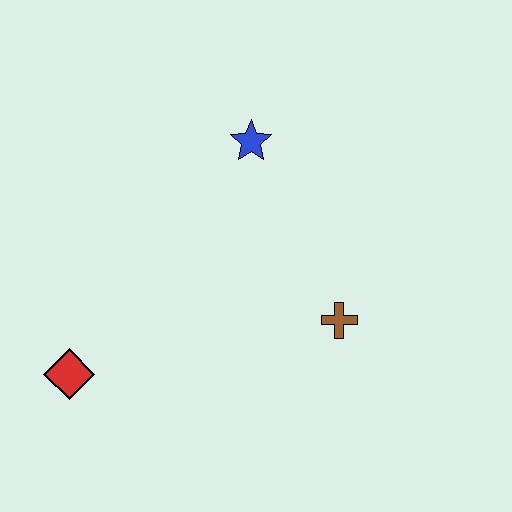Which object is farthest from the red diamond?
The blue star is farthest from the red diamond.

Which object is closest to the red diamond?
The brown cross is closest to the red diamond.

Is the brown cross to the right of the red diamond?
Yes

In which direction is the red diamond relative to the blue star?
The red diamond is below the blue star.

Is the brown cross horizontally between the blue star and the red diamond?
No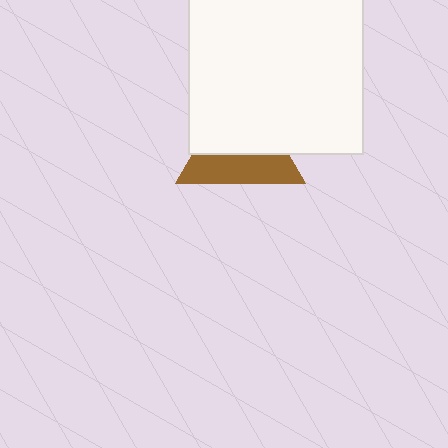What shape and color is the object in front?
The object in front is a white rectangle.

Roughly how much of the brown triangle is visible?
A small part of it is visible (roughly 43%).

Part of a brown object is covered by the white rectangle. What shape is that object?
It is a triangle.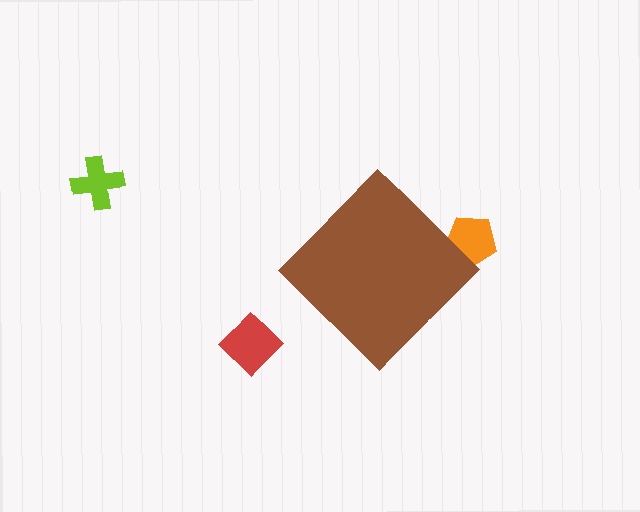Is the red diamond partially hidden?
No, the red diamond is fully visible.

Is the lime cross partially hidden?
No, the lime cross is fully visible.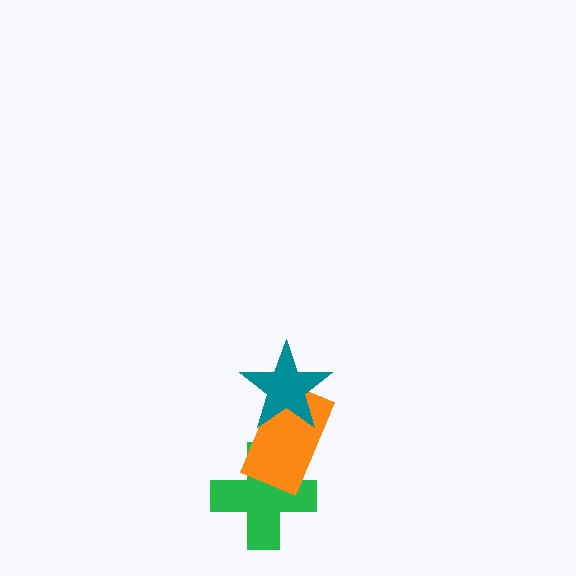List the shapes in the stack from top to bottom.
From top to bottom: the teal star, the orange rectangle, the green cross.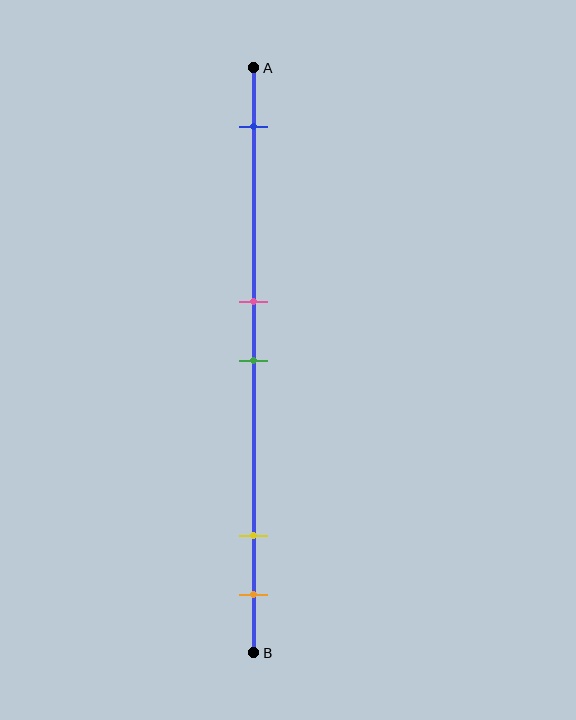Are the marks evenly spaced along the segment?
No, the marks are not evenly spaced.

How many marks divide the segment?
There are 5 marks dividing the segment.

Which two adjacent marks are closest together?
The pink and green marks are the closest adjacent pair.